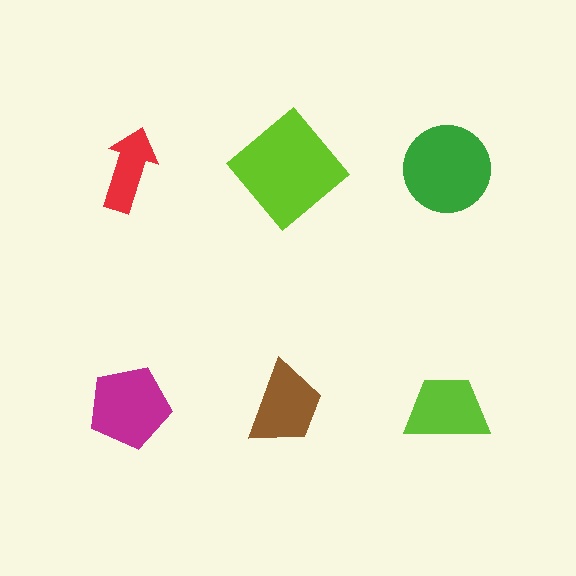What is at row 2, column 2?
A brown trapezoid.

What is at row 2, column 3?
A lime trapezoid.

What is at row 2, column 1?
A magenta pentagon.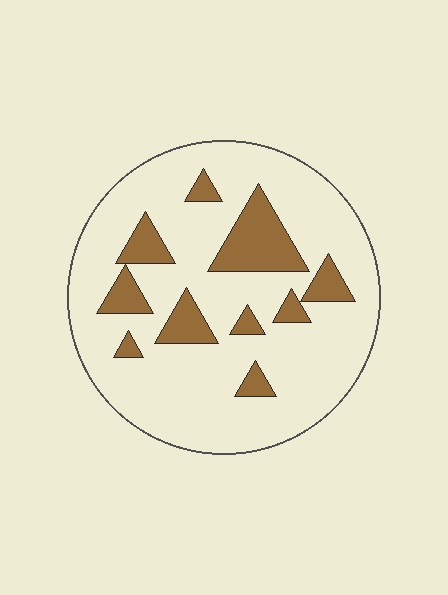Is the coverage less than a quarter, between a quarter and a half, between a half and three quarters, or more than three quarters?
Less than a quarter.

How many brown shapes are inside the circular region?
10.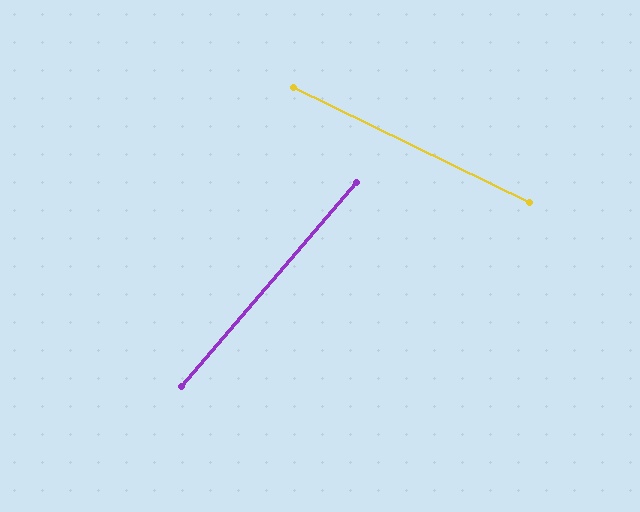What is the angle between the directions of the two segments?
Approximately 75 degrees.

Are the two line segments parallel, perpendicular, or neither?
Neither parallel nor perpendicular — they differ by about 75°.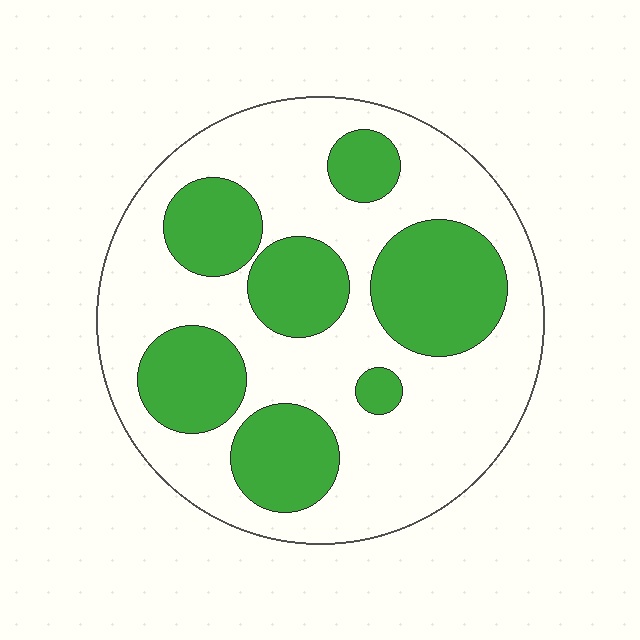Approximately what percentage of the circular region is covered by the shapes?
Approximately 35%.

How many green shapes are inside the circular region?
7.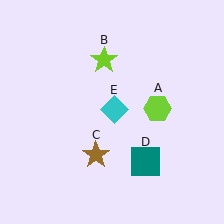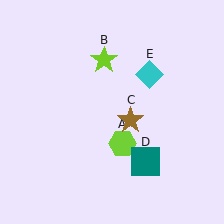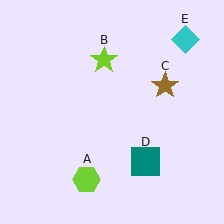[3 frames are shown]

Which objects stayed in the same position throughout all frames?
Lime star (object B) and teal square (object D) remained stationary.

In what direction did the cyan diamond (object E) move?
The cyan diamond (object E) moved up and to the right.